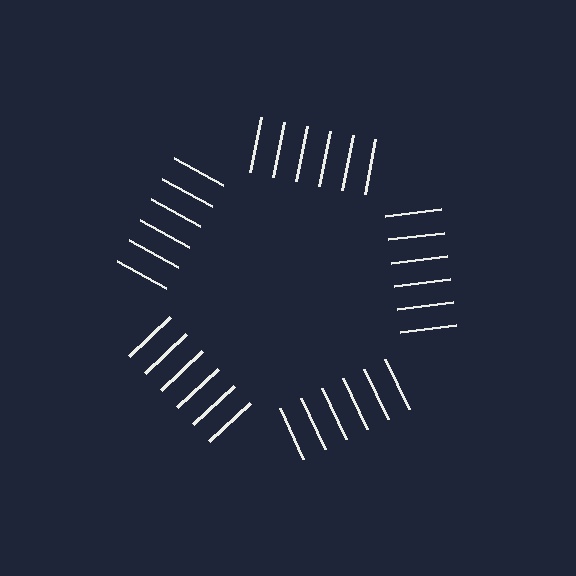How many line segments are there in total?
30 — 6 along each of the 5 edges.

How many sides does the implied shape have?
5 sides — the line-ends trace a pentagon.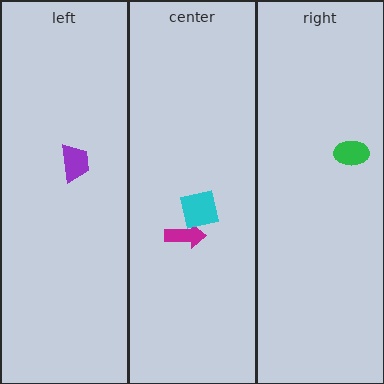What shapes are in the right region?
The green ellipse.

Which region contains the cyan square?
The center region.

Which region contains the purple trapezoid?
The left region.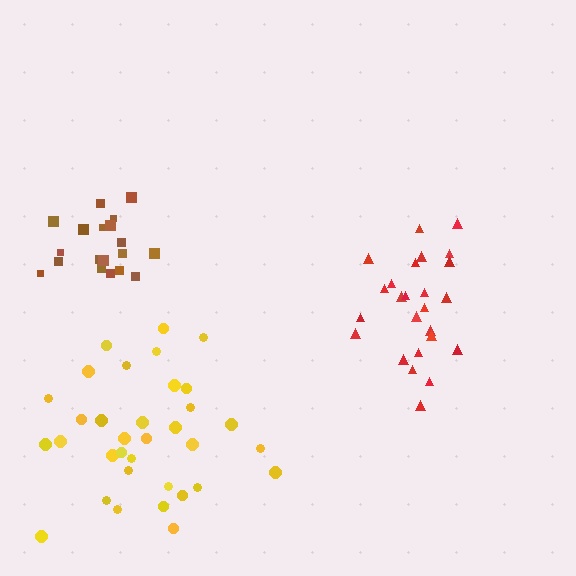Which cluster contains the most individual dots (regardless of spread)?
Yellow (34).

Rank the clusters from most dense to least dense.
brown, red, yellow.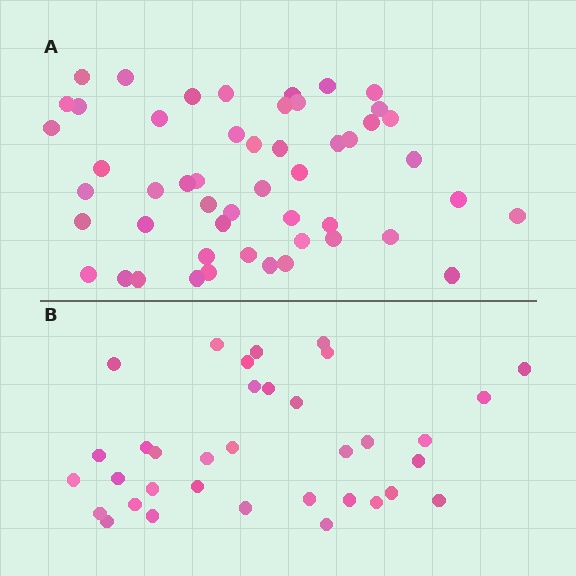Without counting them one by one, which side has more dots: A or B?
Region A (the top region) has more dots.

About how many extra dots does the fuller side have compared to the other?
Region A has approximately 15 more dots than region B.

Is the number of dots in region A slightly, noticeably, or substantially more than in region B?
Region A has substantially more. The ratio is roughly 1.5 to 1.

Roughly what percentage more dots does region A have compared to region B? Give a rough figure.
About 45% more.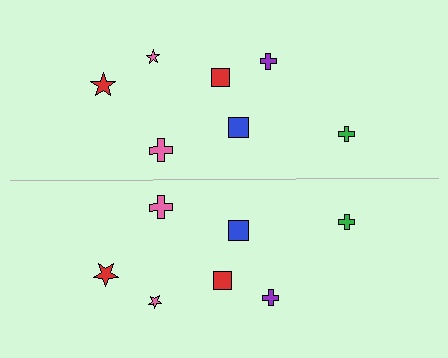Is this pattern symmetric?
Yes, this pattern has bilateral (reflection) symmetry.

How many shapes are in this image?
There are 14 shapes in this image.